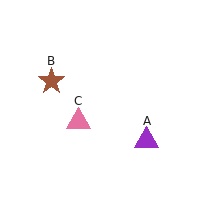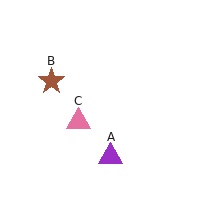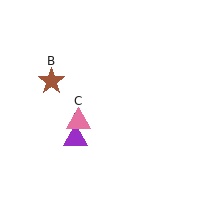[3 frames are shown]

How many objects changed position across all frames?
1 object changed position: purple triangle (object A).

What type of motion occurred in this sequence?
The purple triangle (object A) rotated clockwise around the center of the scene.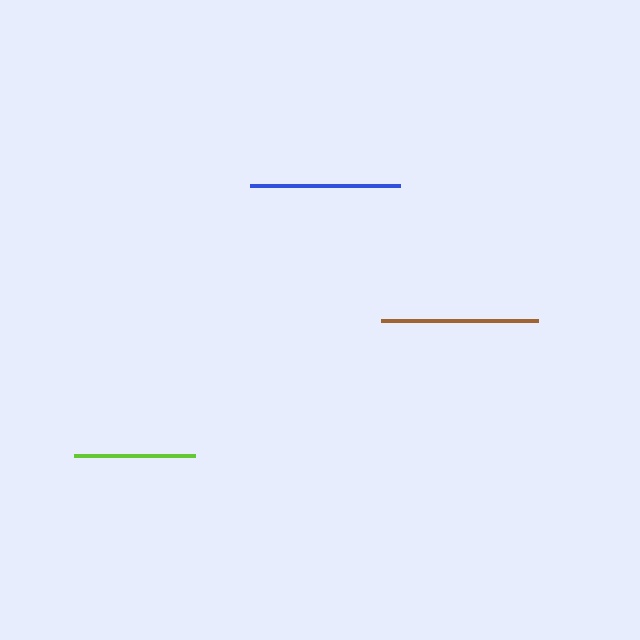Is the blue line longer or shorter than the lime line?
The blue line is longer than the lime line.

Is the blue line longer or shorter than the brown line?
The brown line is longer than the blue line.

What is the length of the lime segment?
The lime segment is approximately 122 pixels long.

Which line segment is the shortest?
The lime line is the shortest at approximately 122 pixels.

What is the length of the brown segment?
The brown segment is approximately 157 pixels long.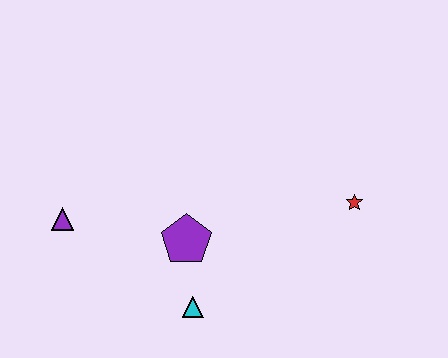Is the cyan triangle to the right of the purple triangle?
Yes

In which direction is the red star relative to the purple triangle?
The red star is to the right of the purple triangle.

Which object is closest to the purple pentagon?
The cyan triangle is closest to the purple pentagon.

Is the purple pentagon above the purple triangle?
No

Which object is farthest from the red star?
The purple triangle is farthest from the red star.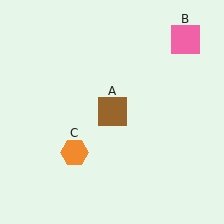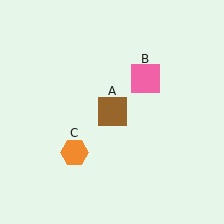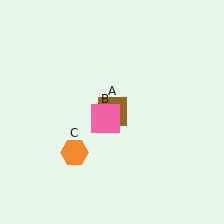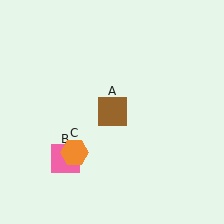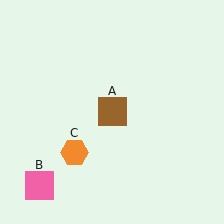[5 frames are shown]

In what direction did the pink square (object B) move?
The pink square (object B) moved down and to the left.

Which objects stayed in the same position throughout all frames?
Brown square (object A) and orange hexagon (object C) remained stationary.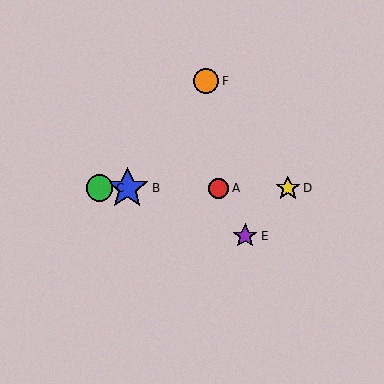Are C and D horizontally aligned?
Yes, both are at y≈188.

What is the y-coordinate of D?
Object D is at y≈188.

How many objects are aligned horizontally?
4 objects (A, B, C, D) are aligned horizontally.